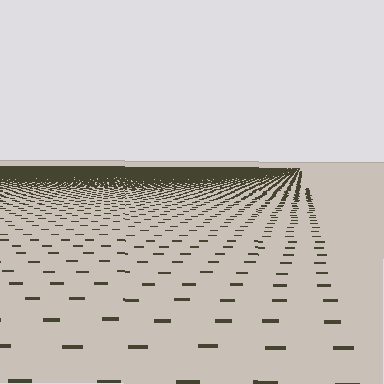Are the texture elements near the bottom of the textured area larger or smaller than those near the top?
Larger. Near the bottom, elements are closer to the viewer and appear at a bigger on-screen size.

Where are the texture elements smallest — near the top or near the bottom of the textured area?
Near the top.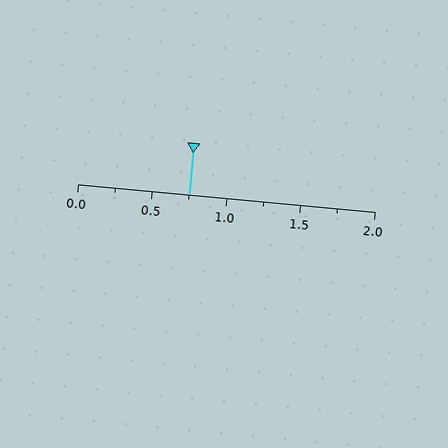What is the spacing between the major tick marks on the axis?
The major ticks are spaced 0.5 apart.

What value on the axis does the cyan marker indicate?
The marker indicates approximately 0.75.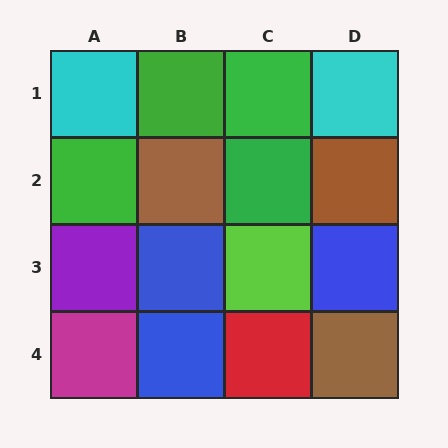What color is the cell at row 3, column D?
Blue.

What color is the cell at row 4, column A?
Magenta.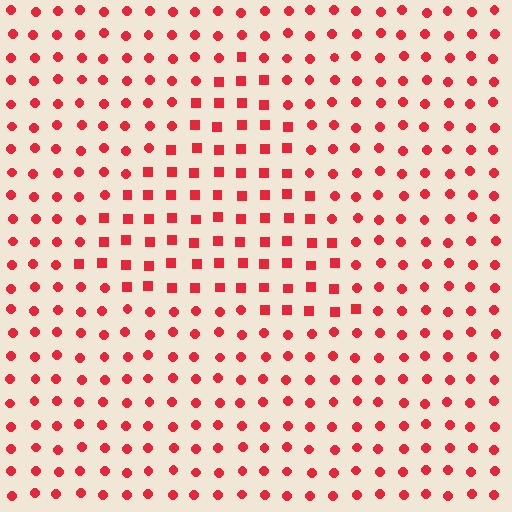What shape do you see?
I see a triangle.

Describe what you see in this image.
The image is filled with small red elements arranged in a uniform grid. A triangle-shaped region contains squares, while the surrounding area contains circles. The boundary is defined purely by the change in element shape.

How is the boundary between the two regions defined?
The boundary is defined by a change in element shape: squares inside vs. circles outside. All elements share the same color and spacing.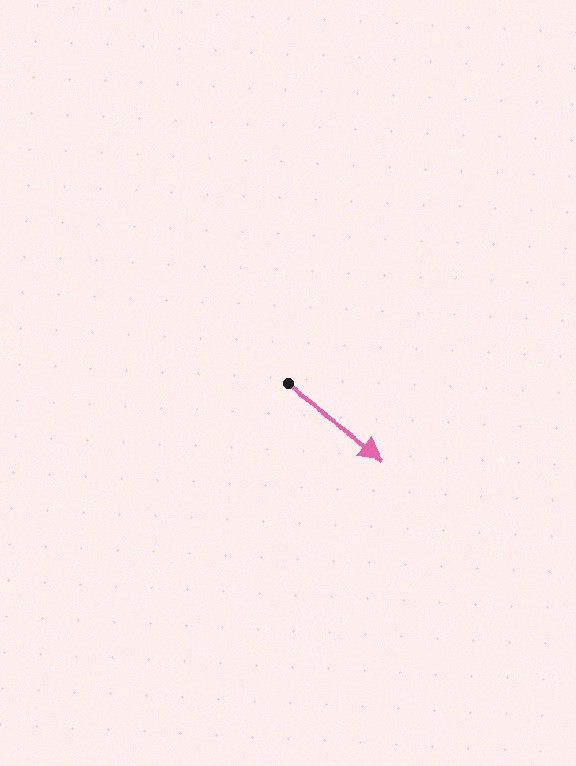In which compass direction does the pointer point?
Southeast.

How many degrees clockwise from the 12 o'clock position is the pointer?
Approximately 127 degrees.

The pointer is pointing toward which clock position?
Roughly 4 o'clock.